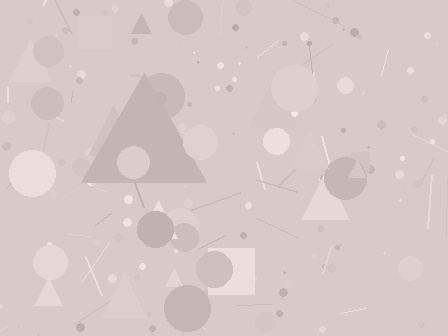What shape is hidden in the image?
A triangle is hidden in the image.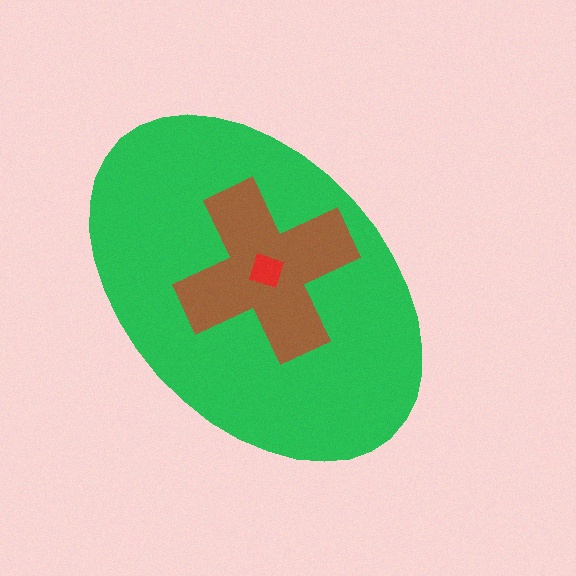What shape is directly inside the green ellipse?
The brown cross.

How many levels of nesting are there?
3.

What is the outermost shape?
The green ellipse.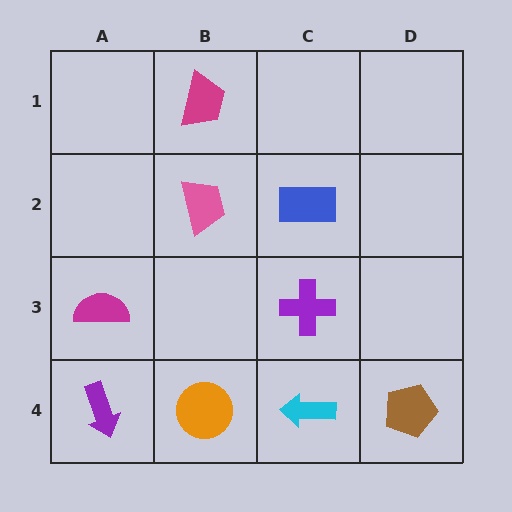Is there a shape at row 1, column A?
No, that cell is empty.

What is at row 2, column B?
A pink trapezoid.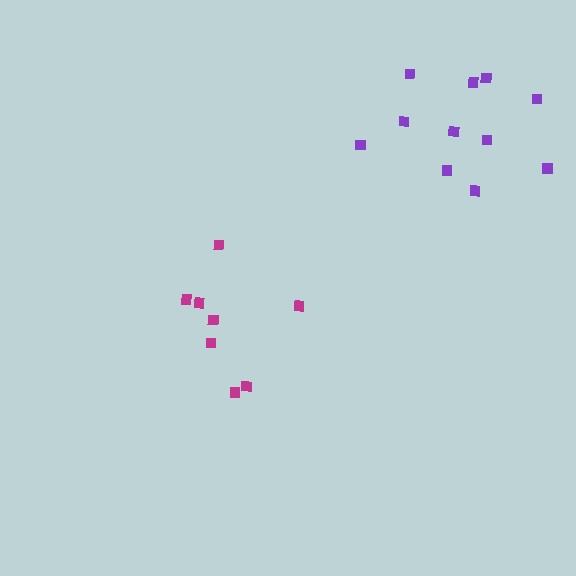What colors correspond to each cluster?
The clusters are colored: magenta, purple.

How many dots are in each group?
Group 1: 8 dots, Group 2: 11 dots (19 total).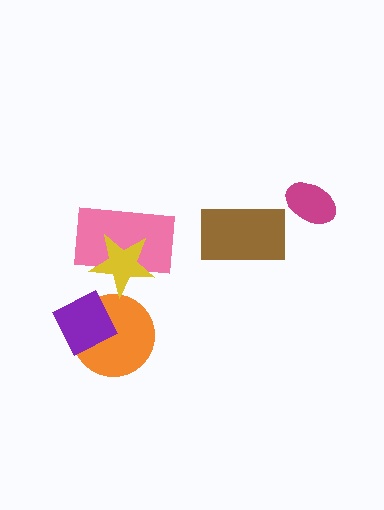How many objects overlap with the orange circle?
1 object overlaps with the orange circle.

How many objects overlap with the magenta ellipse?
0 objects overlap with the magenta ellipse.